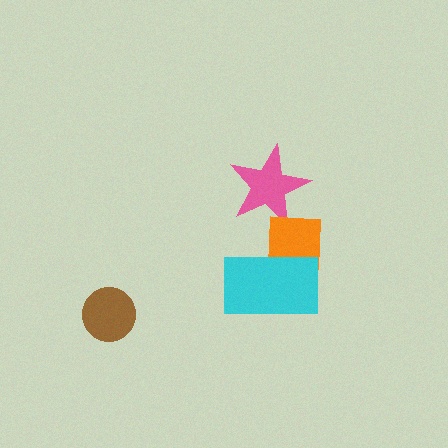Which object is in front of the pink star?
The orange square is in front of the pink star.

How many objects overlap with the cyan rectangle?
1 object overlaps with the cyan rectangle.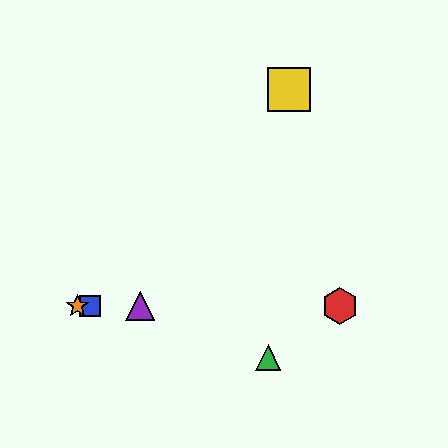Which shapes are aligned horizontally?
The red hexagon, the blue square, the purple triangle, the orange star are aligned horizontally.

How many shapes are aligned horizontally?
4 shapes (the red hexagon, the blue square, the purple triangle, the orange star) are aligned horizontally.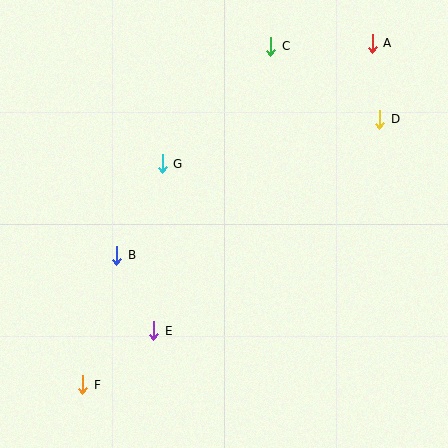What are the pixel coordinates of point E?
Point E is at (154, 331).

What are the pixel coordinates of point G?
Point G is at (162, 164).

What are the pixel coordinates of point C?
Point C is at (271, 46).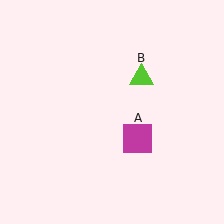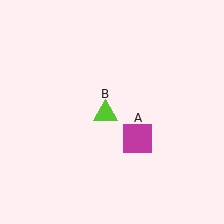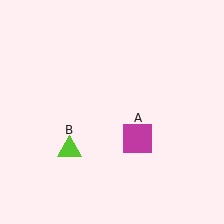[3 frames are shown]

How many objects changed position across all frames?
1 object changed position: lime triangle (object B).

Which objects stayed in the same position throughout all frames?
Magenta square (object A) remained stationary.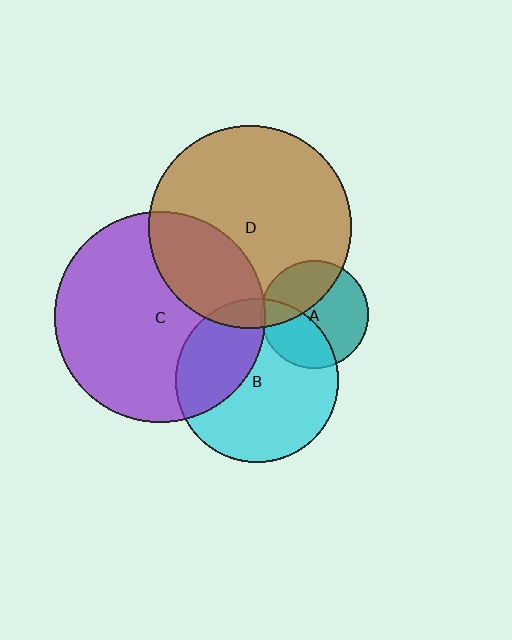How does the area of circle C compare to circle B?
Approximately 1.7 times.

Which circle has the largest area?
Circle C (purple).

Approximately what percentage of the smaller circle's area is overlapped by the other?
Approximately 35%.